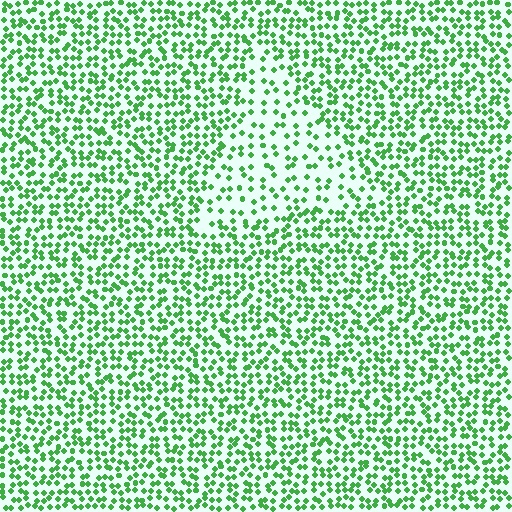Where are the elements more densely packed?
The elements are more densely packed outside the triangle boundary.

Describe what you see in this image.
The image contains small green elements arranged at two different densities. A triangle-shaped region is visible where the elements are less densely packed than the surrounding area.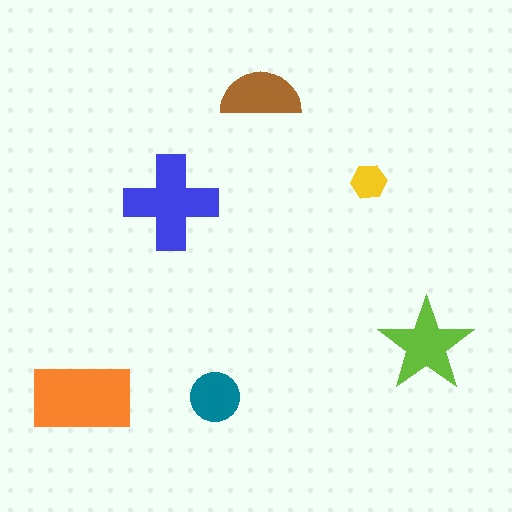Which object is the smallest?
The yellow hexagon.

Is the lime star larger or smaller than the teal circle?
Larger.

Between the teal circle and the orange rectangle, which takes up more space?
The orange rectangle.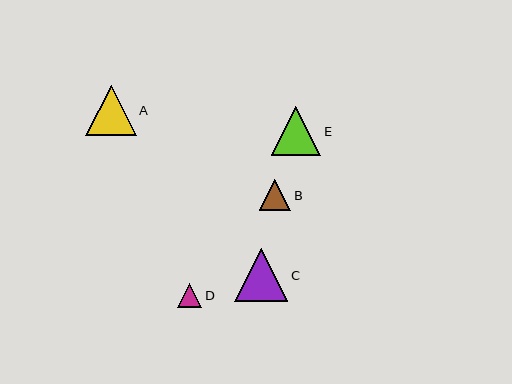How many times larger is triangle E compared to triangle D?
Triangle E is approximately 2.0 times the size of triangle D.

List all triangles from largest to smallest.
From largest to smallest: C, A, E, B, D.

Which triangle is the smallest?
Triangle D is the smallest with a size of approximately 24 pixels.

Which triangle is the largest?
Triangle C is the largest with a size of approximately 53 pixels.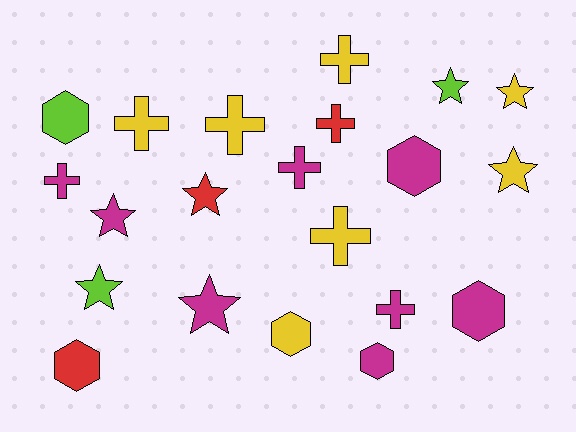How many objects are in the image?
There are 21 objects.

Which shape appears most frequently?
Cross, with 8 objects.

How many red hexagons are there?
There is 1 red hexagon.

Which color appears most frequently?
Magenta, with 8 objects.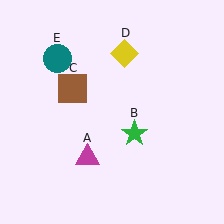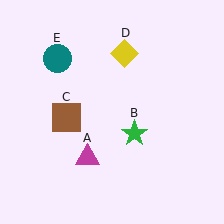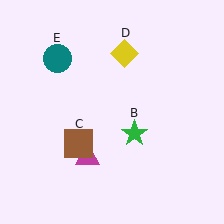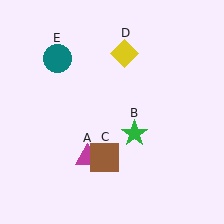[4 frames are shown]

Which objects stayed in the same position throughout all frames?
Magenta triangle (object A) and green star (object B) and yellow diamond (object D) and teal circle (object E) remained stationary.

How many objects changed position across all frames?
1 object changed position: brown square (object C).